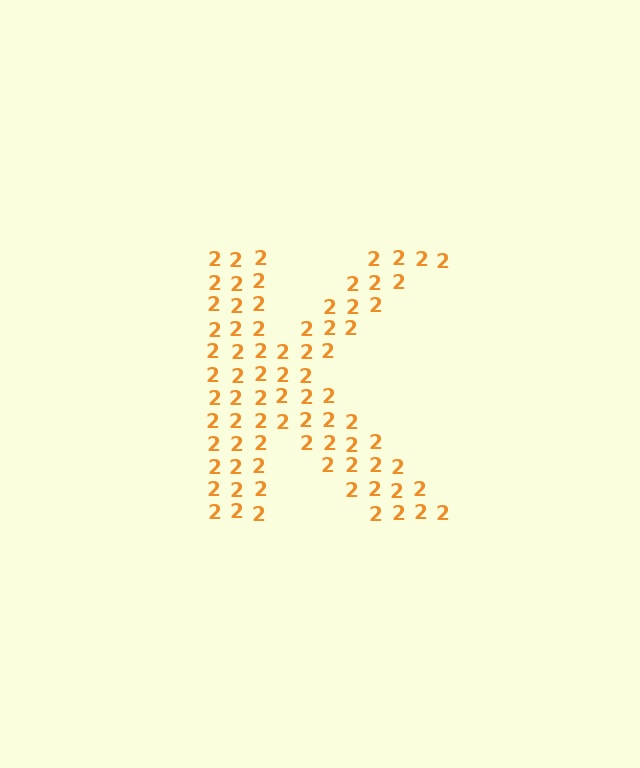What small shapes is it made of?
It is made of small digit 2's.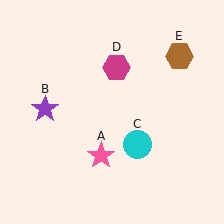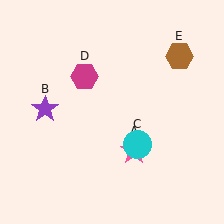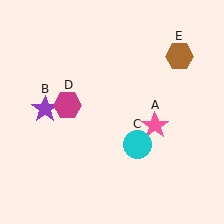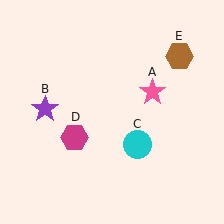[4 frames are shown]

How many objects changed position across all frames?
2 objects changed position: pink star (object A), magenta hexagon (object D).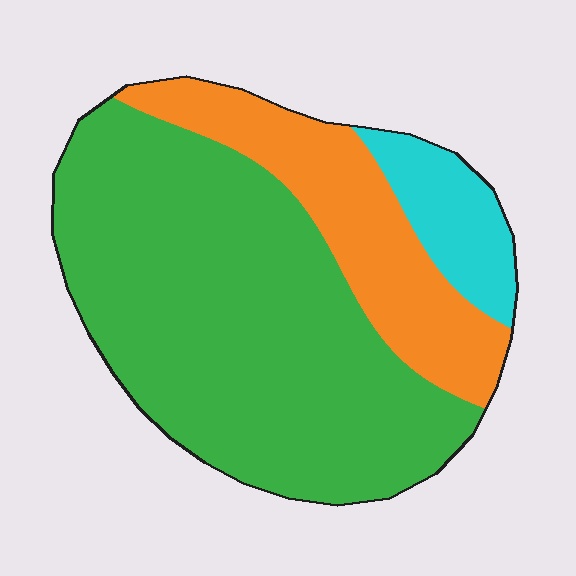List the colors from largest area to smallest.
From largest to smallest: green, orange, cyan.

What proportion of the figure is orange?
Orange takes up less than a quarter of the figure.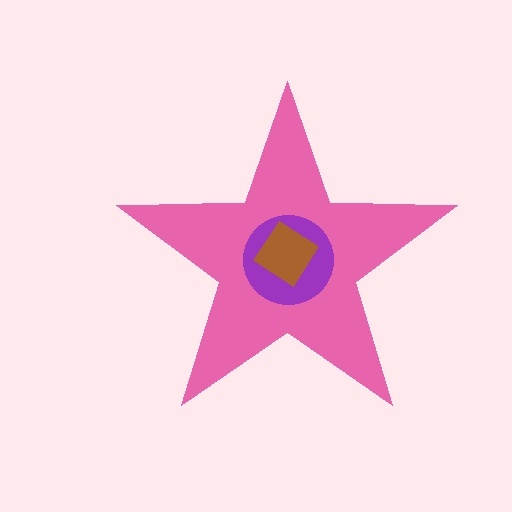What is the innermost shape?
The brown diamond.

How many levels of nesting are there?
3.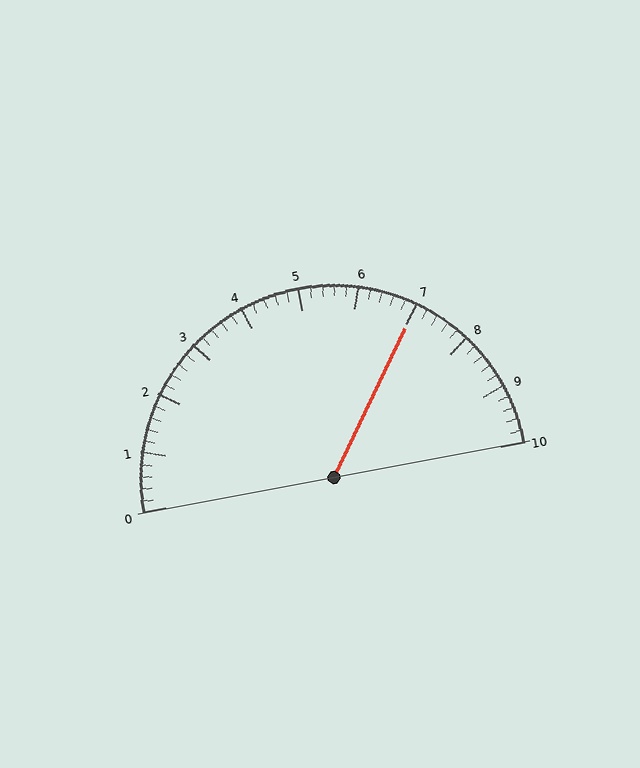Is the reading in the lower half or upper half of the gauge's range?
The reading is in the upper half of the range (0 to 10).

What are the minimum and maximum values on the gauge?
The gauge ranges from 0 to 10.